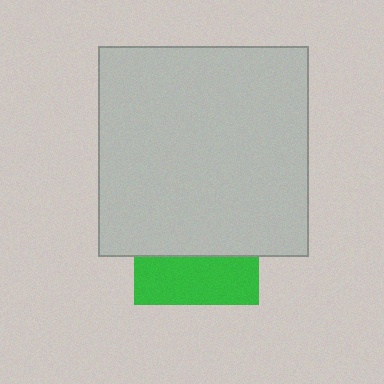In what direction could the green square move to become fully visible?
The green square could move down. That would shift it out from behind the light gray square entirely.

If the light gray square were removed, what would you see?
You would see the complete green square.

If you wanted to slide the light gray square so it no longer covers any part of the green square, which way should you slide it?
Slide it up — that is the most direct way to separate the two shapes.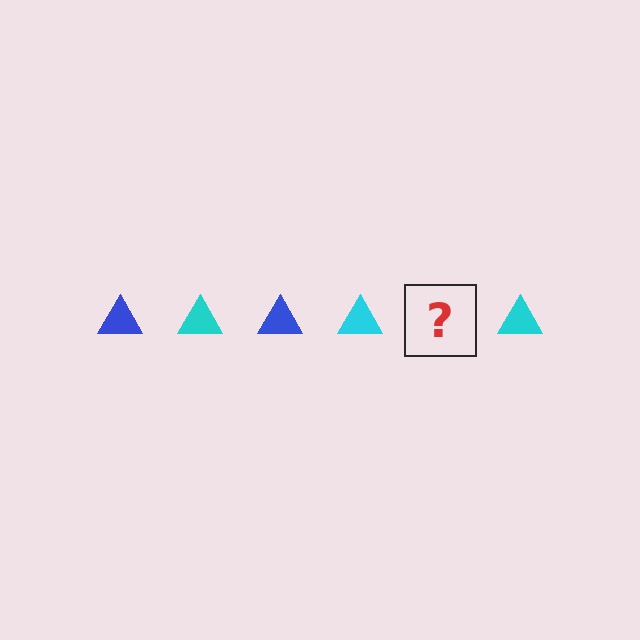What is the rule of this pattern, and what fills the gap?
The rule is that the pattern cycles through blue, cyan triangles. The gap should be filled with a blue triangle.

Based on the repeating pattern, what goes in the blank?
The blank should be a blue triangle.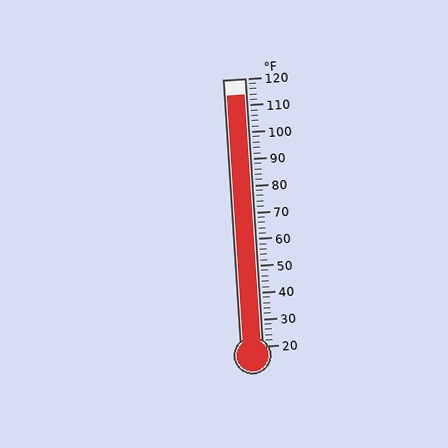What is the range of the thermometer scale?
The thermometer scale ranges from 20°F to 120°F.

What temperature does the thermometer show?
The thermometer shows approximately 114°F.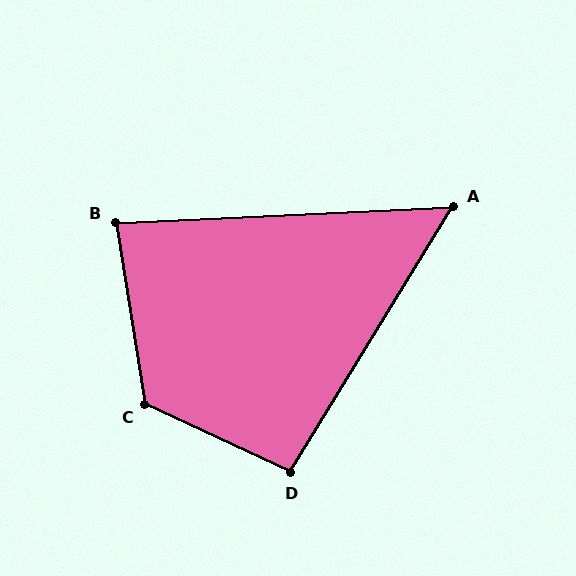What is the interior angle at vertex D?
Approximately 96 degrees (obtuse).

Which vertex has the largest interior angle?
C, at approximately 124 degrees.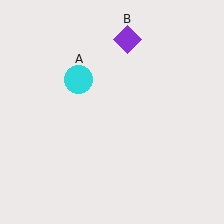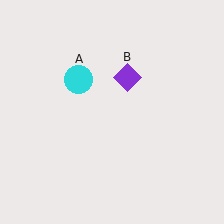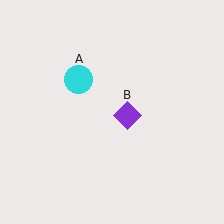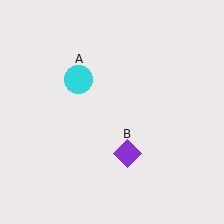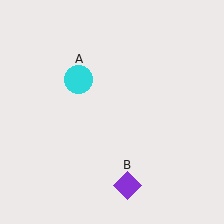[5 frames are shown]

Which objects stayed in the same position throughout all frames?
Cyan circle (object A) remained stationary.